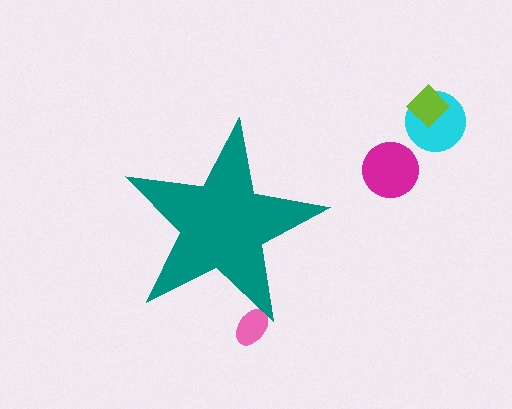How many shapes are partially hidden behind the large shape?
1 shape is partially hidden.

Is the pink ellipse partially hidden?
Yes, the pink ellipse is partially hidden behind the teal star.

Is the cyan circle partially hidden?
No, the cyan circle is fully visible.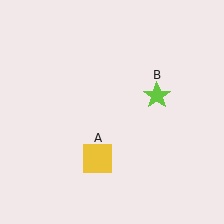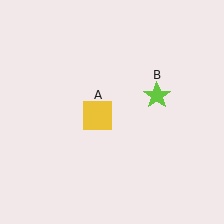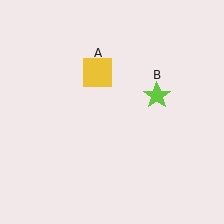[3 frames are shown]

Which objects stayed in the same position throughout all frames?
Lime star (object B) remained stationary.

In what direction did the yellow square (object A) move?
The yellow square (object A) moved up.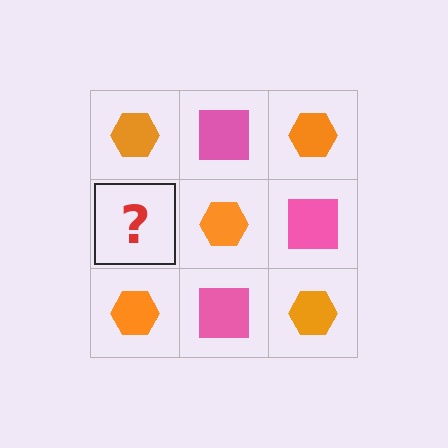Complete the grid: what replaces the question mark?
The question mark should be replaced with a pink square.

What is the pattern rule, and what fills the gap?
The rule is that it alternates orange hexagon and pink square in a checkerboard pattern. The gap should be filled with a pink square.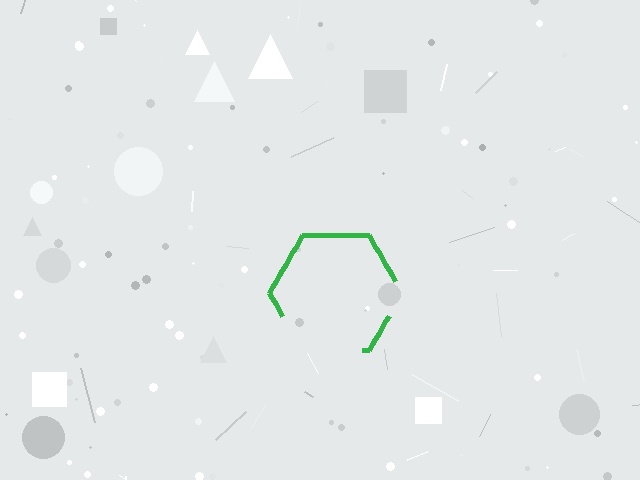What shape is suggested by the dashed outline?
The dashed outline suggests a hexagon.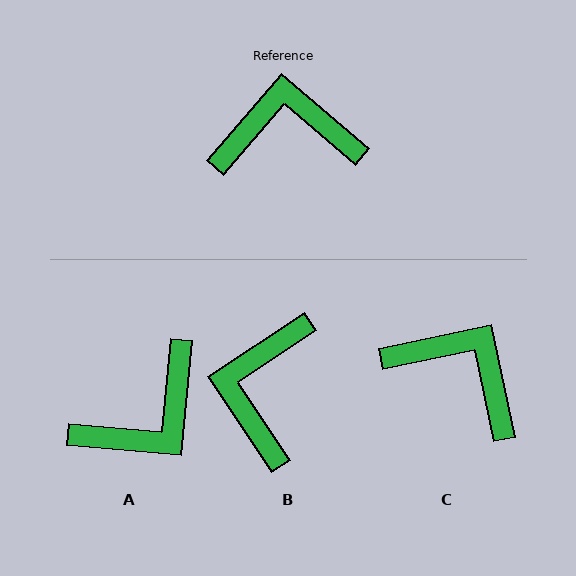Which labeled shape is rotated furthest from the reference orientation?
A, about 144 degrees away.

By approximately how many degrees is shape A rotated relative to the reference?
Approximately 144 degrees clockwise.